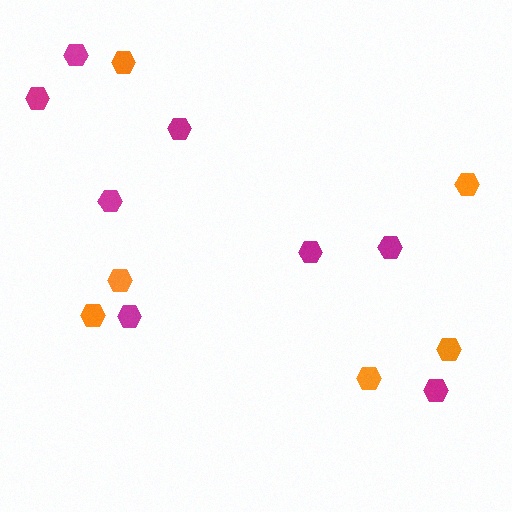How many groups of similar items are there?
There are 2 groups: one group of orange hexagons (6) and one group of magenta hexagons (8).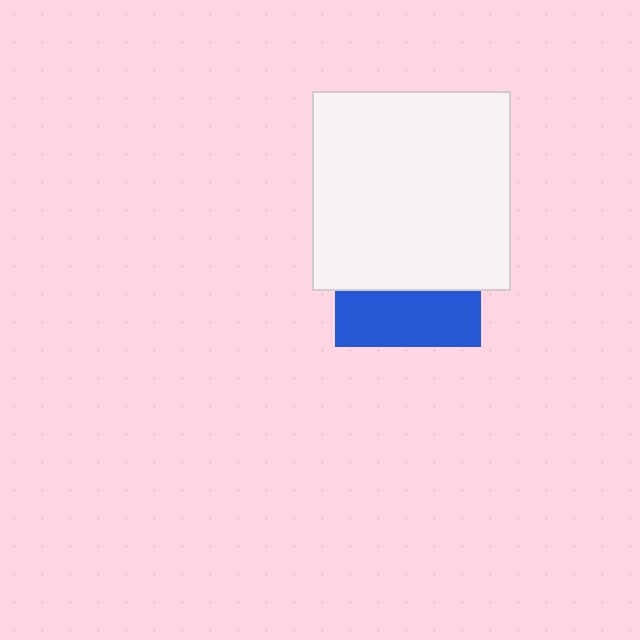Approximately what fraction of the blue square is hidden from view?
Roughly 62% of the blue square is hidden behind the white square.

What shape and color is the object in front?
The object in front is a white square.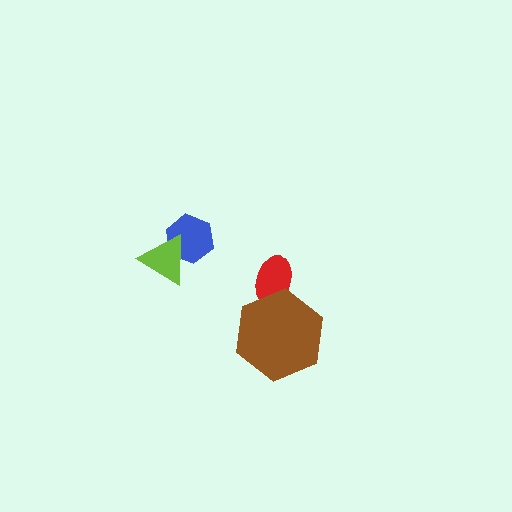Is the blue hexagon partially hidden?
Yes, it is partially covered by another shape.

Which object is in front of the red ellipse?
The brown hexagon is in front of the red ellipse.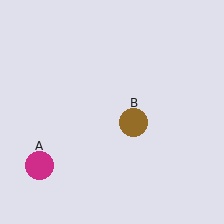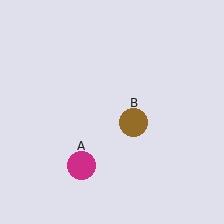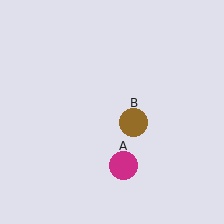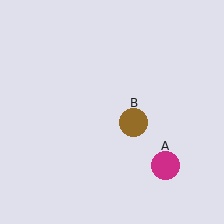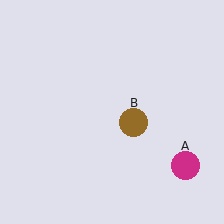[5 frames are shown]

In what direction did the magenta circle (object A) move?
The magenta circle (object A) moved right.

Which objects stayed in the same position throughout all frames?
Brown circle (object B) remained stationary.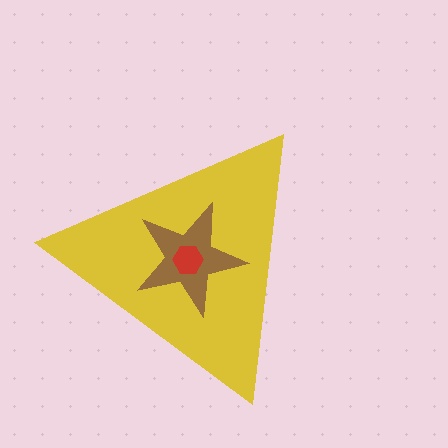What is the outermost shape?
The yellow triangle.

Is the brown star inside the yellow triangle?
Yes.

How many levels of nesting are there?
3.